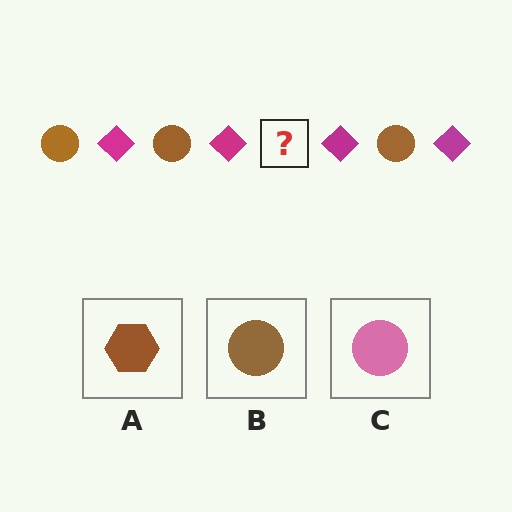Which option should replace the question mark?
Option B.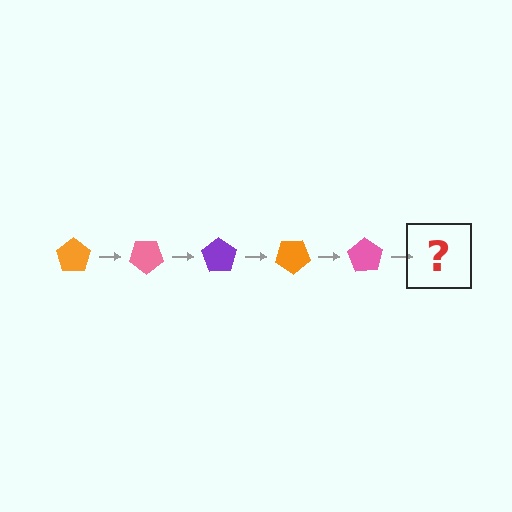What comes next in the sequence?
The next element should be a purple pentagon, rotated 175 degrees from the start.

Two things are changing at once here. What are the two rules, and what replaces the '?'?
The two rules are that it rotates 35 degrees each step and the color cycles through orange, pink, and purple. The '?' should be a purple pentagon, rotated 175 degrees from the start.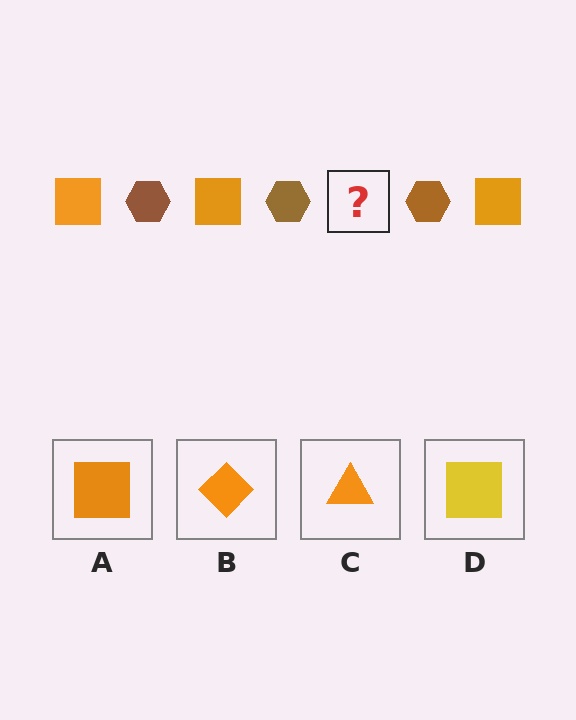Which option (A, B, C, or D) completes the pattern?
A.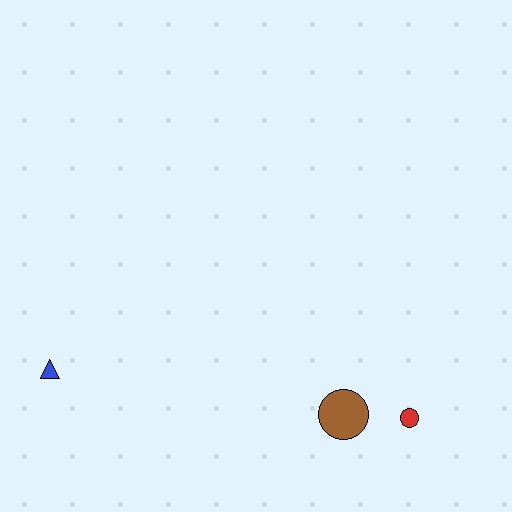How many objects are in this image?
There are 3 objects.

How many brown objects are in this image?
There is 1 brown object.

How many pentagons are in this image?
There are no pentagons.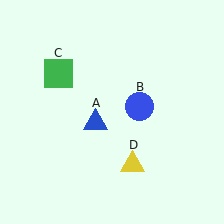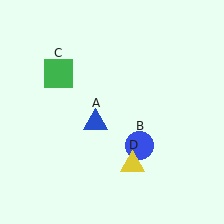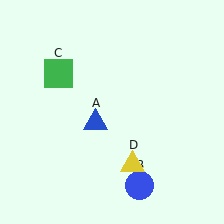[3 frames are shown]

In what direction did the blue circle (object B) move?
The blue circle (object B) moved down.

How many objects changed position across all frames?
1 object changed position: blue circle (object B).